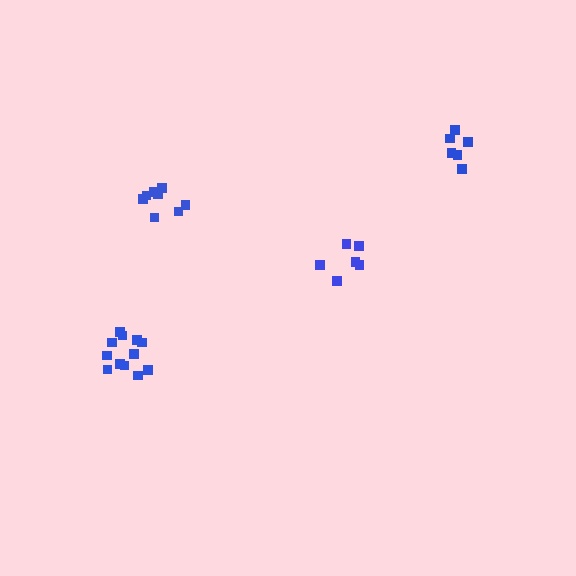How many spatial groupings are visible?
There are 4 spatial groupings.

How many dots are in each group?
Group 1: 8 dots, Group 2: 12 dots, Group 3: 6 dots, Group 4: 6 dots (32 total).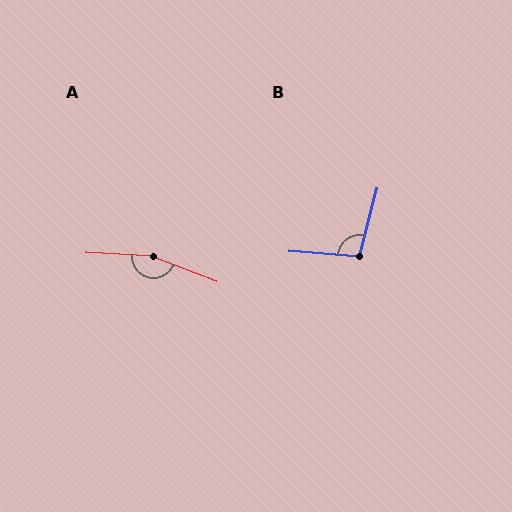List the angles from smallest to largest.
B (100°), A (162°).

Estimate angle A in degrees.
Approximately 162 degrees.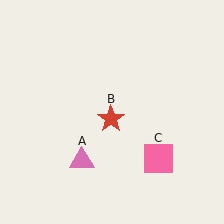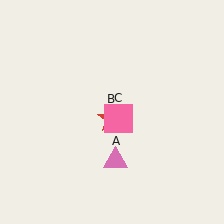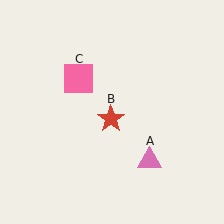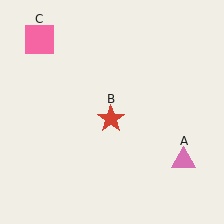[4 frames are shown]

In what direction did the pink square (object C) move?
The pink square (object C) moved up and to the left.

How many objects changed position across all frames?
2 objects changed position: pink triangle (object A), pink square (object C).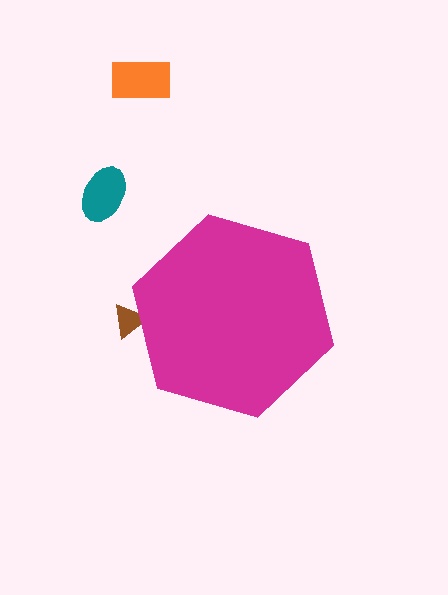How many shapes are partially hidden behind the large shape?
1 shape is partially hidden.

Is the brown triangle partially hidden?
Yes, the brown triangle is partially hidden behind the magenta hexagon.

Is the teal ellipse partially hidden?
No, the teal ellipse is fully visible.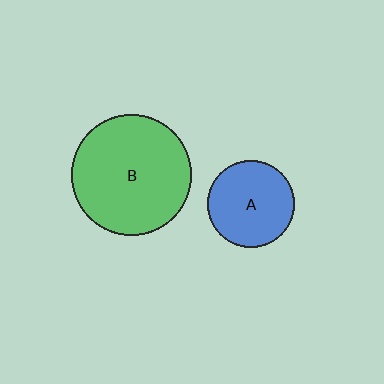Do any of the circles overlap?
No, none of the circles overlap.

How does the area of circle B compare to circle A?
Approximately 1.9 times.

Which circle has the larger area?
Circle B (green).